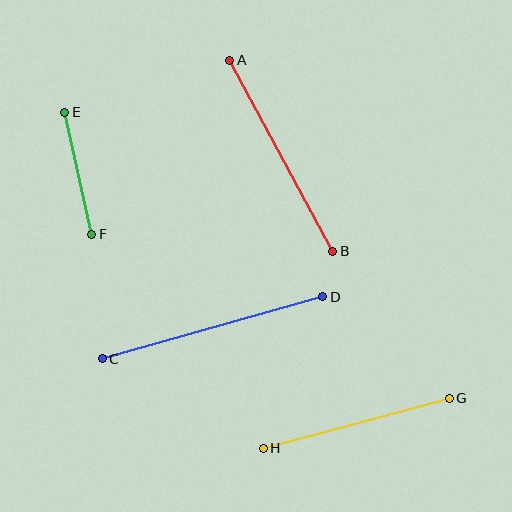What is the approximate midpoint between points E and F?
The midpoint is at approximately (78, 173) pixels.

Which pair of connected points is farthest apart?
Points C and D are farthest apart.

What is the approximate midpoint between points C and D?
The midpoint is at approximately (212, 328) pixels.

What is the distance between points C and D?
The distance is approximately 229 pixels.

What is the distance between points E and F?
The distance is approximately 125 pixels.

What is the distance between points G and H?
The distance is approximately 193 pixels.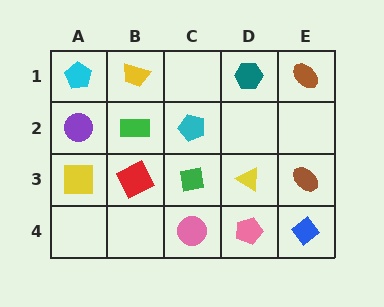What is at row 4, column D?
A pink pentagon.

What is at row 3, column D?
A yellow triangle.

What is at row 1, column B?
A yellow trapezoid.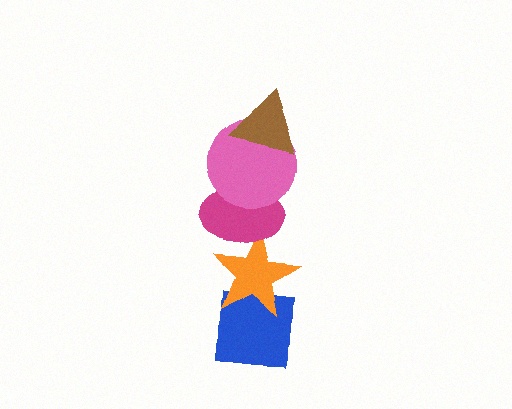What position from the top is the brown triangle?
The brown triangle is 1st from the top.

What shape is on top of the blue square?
The orange star is on top of the blue square.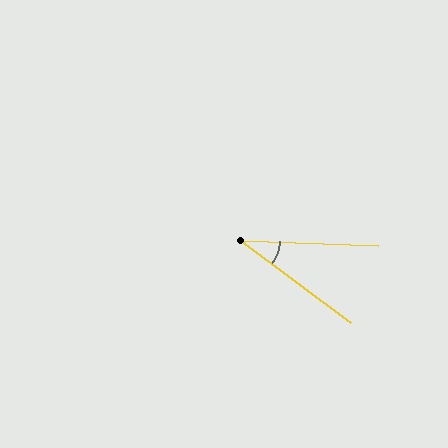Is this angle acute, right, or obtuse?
It is acute.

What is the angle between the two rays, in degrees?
Approximately 35 degrees.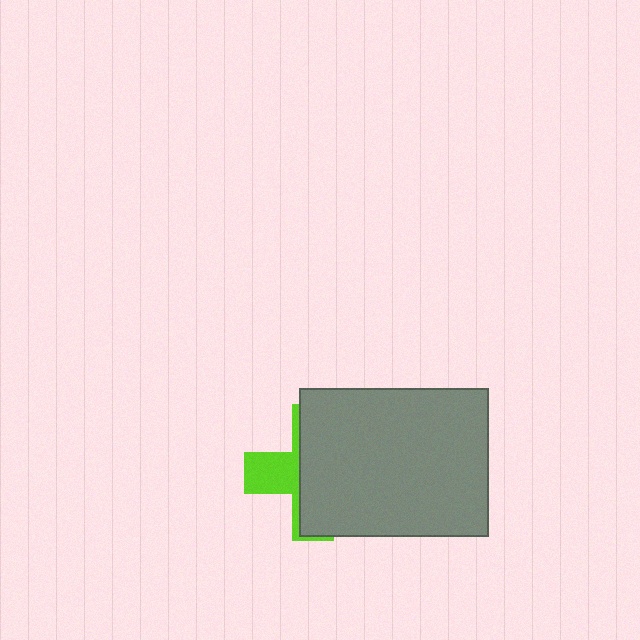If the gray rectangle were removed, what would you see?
You would see the complete lime cross.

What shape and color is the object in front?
The object in front is a gray rectangle.